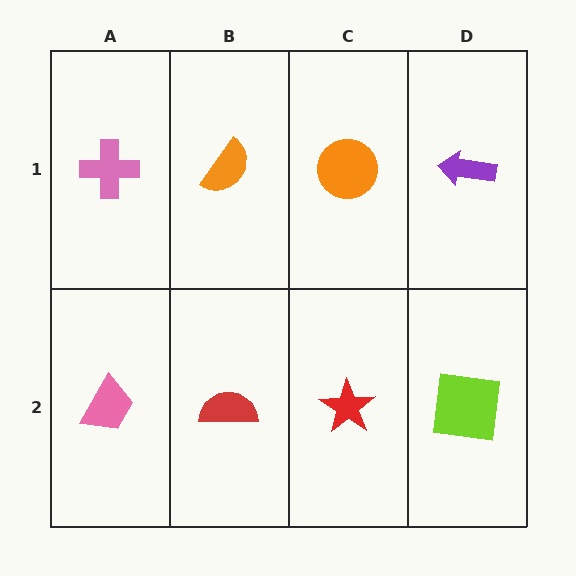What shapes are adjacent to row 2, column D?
A purple arrow (row 1, column D), a red star (row 2, column C).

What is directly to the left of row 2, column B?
A pink trapezoid.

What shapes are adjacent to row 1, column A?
A pink trapezoid (row 2, column A), an orange semicircle (row 1, column B).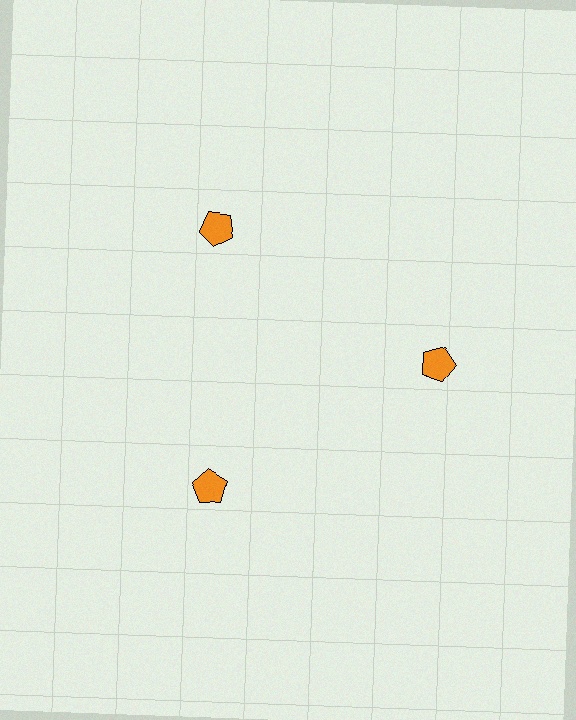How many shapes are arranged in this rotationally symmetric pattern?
There are 3 shapes, arranged in 3 groups of 1.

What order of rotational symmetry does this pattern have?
This pattern has 3-fold rotational symmetry.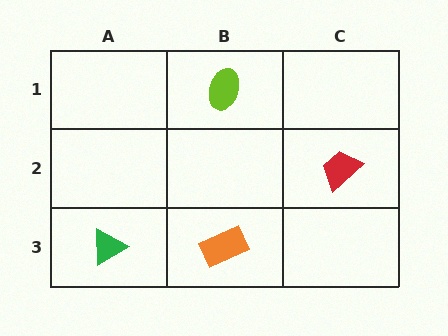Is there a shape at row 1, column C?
No, that cell is empty.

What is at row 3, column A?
A green triangle.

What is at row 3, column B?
An orange rectangle.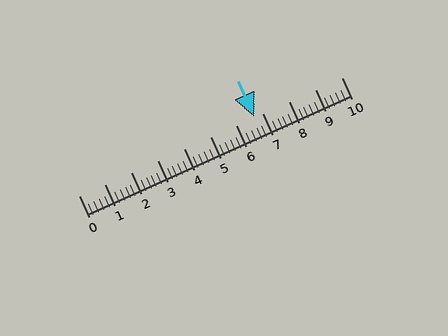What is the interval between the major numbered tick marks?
The major tick marks are spaced 1 units apart.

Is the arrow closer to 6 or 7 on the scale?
The arrow is closer to 7.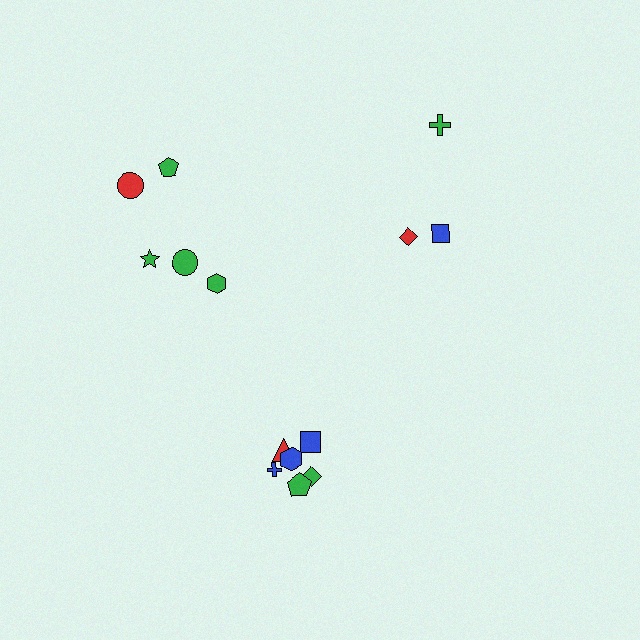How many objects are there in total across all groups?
There are 14 objects.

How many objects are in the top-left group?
There are 5 objects.